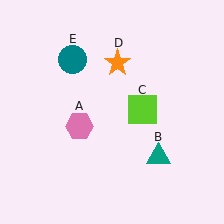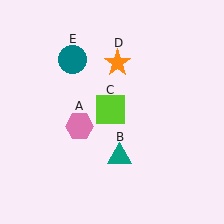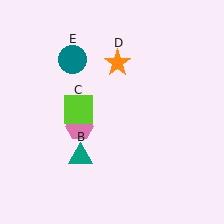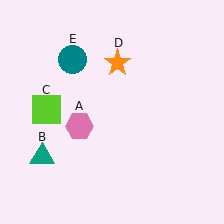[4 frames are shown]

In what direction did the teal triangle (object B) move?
The teal triangle (object B) moved left.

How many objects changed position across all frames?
2 objects changed position: teal triangle (object B), lime square (object C).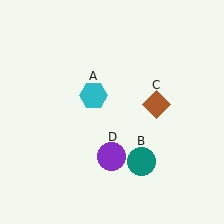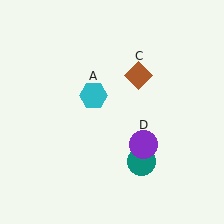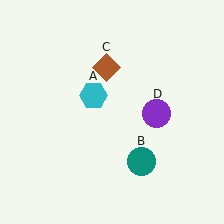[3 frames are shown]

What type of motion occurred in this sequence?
The brown diamond (object C), purple circle (object D) rotated counterclockwise around the center of the scene.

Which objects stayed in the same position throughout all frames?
Cyan hexagon (object A) and teal circle (object B) remained stationary.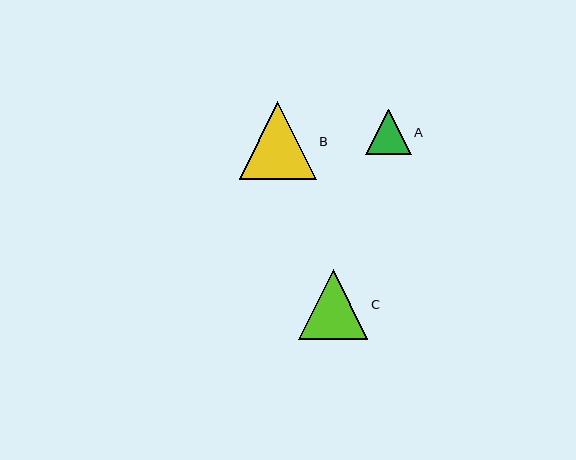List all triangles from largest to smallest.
From largest to smallest: B, C, A.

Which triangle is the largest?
Triangle B is the largest with a size of approximately 77 pixels.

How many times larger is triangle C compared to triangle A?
Triangle C is approximately 1.5 times the size of triangle A.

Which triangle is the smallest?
Triangle A is the smallest with a size of approximately 45 pixels.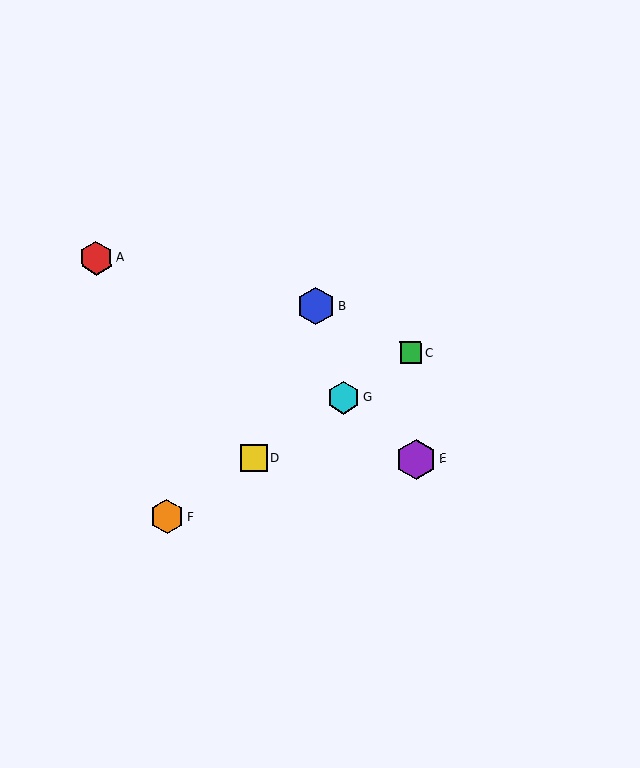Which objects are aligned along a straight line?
Objects C, D, F, G are aligned along a straight line.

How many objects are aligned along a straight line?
4 objects (C, D, F, G) are aligned along a straight line.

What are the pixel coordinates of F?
Object F is at (167, 516).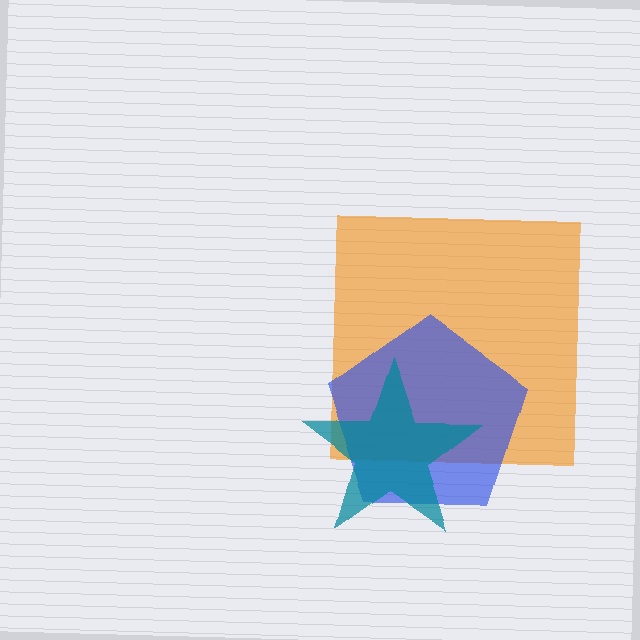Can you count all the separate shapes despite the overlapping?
Yes, there are 3 separate shapes.